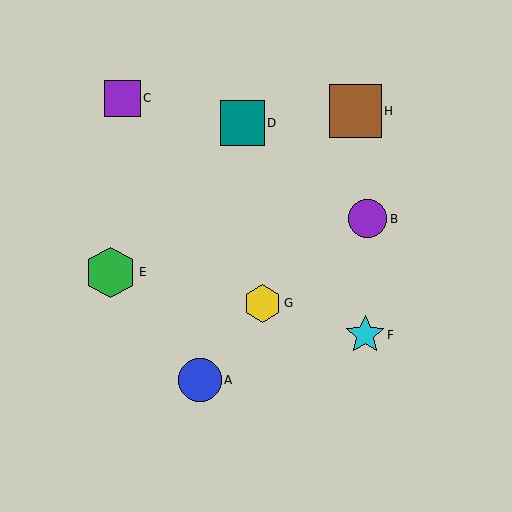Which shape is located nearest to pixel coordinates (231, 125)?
The teal square (labeled D) at (242, 123) is nearest to that location.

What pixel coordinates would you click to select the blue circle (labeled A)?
Click at (200, 380) to select the blue circle A.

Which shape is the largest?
The brown square (labeled H) is the largest.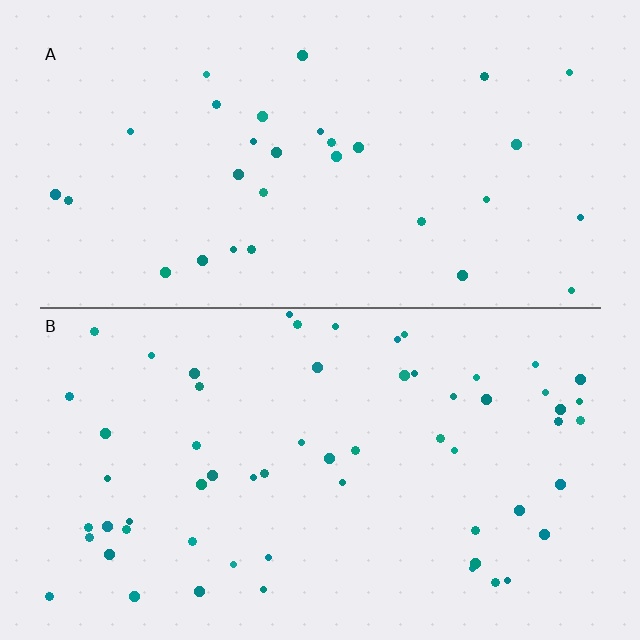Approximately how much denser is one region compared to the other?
Approximately 1.9× — region B over region A.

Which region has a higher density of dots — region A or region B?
B (the bottom).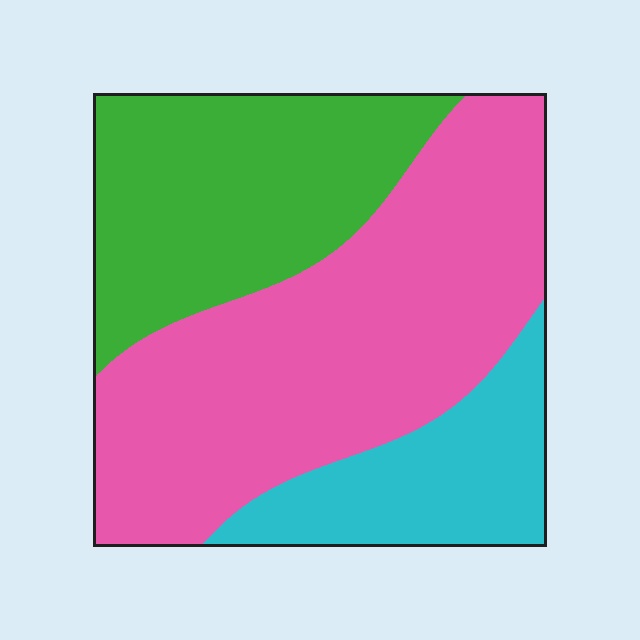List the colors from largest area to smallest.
From largest to smallest: pink, green, cyan.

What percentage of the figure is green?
Green takes up about one third (1/3) of the figure.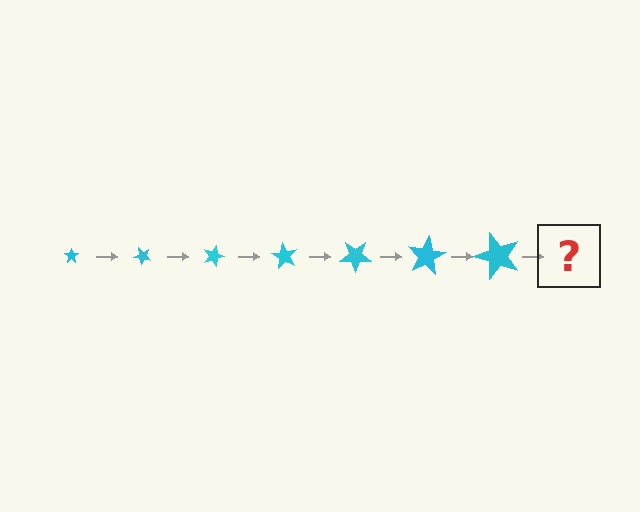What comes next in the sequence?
The next element should be a star, larger than the previous one and rotated 315 degrees from the start.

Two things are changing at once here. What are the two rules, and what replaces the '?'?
The two rules are that the star grows larger each step and it rotates 45 degrees each step. The '?' should be a star, larger than the previous one and rotated 315 degrees from the start.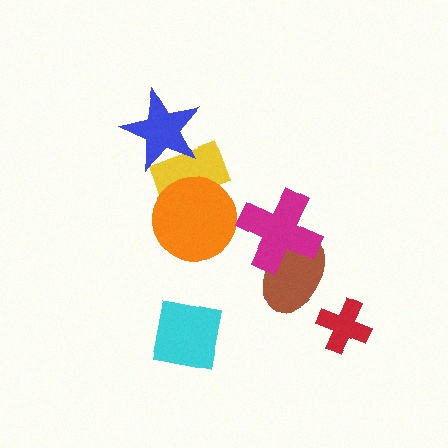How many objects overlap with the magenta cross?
1 object overlaps with the magenta cross.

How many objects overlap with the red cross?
0 objects overlap with the red cross.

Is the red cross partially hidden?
No, no other shape covers it.